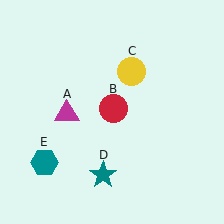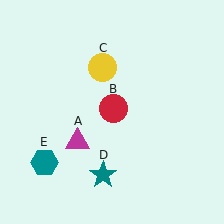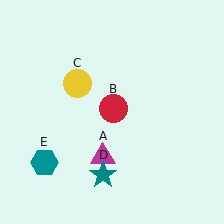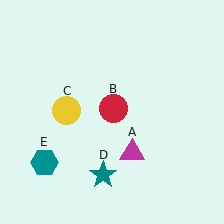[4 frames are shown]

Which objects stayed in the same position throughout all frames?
Red circle (object B) and teal star (object D) and teal hexagon (object E) remained stationary.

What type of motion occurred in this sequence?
The magenta triangle (object A), yellow circle (object C) rotated counterclockwise around the center of the scene.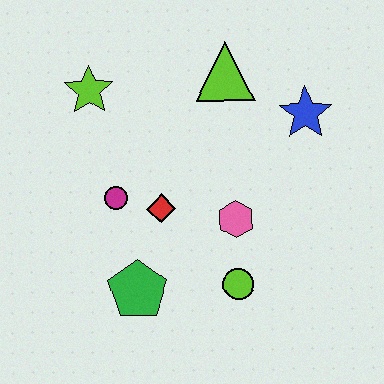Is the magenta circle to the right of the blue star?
No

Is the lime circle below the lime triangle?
Yes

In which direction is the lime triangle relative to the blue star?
The lime triangle is to the left of the blue star.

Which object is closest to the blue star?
The lime triangle is closest to the blue star.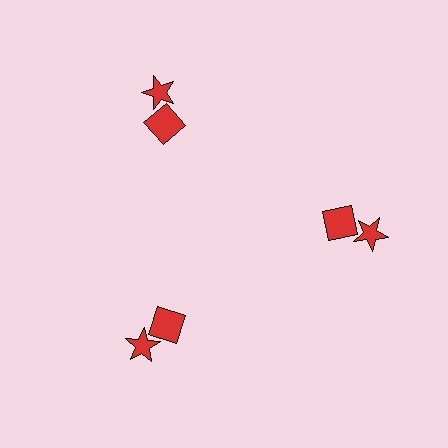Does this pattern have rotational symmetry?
Yes, this pattern has 3-fold rotational symmetry. It looks the same after rotating 120 degrees around the center.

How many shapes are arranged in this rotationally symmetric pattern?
There are 6 shapes, arranged in 3 groups of 2.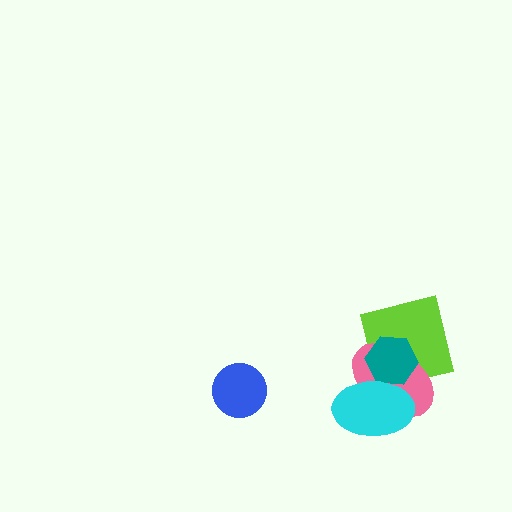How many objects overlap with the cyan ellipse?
2 objects overlap with the cyan ellipse.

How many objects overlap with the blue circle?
0 objects overlap with the blue circle.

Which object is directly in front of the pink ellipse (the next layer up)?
The teal hexagon is directly in front of the pink ellipse.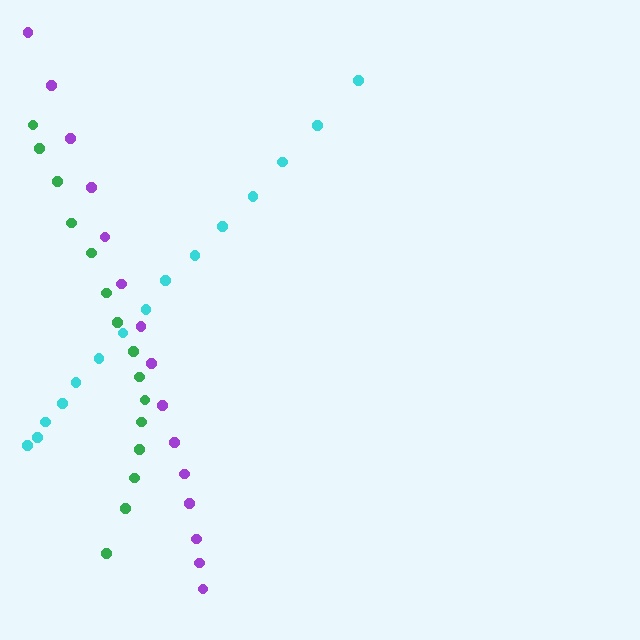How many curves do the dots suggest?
There are 3 distinct paths.